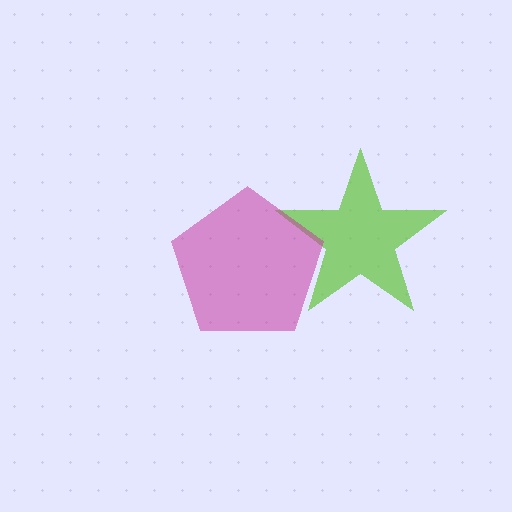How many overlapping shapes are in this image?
There are 2 overlapping shapes in the image.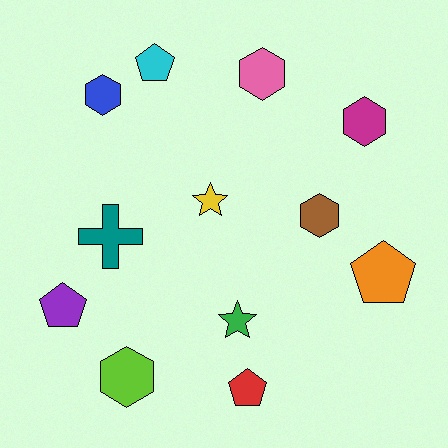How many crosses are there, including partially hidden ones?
There is 1 cross.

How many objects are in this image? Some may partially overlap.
There are 12 objects.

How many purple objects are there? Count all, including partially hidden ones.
There is 1 purple object.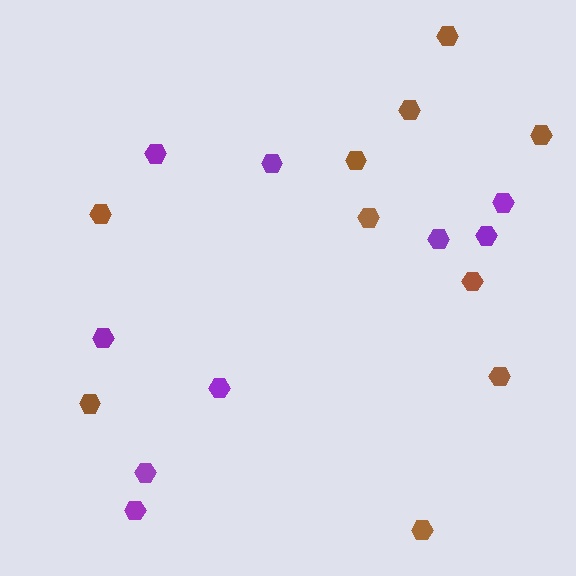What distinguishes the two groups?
There are 2 groups: one group of purple hexagons (9) and one group of brown hexagons (10).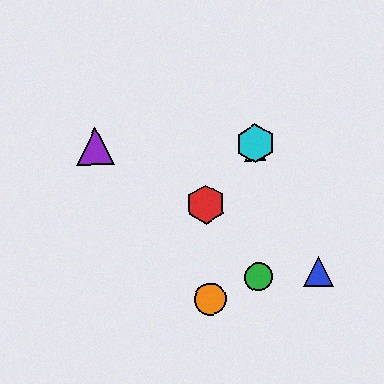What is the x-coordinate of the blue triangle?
The blue triangle is at x≈319.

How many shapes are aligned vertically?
3 shapes (the green circle, the yellow triangle, the cyan hexagon) are aligned vertically.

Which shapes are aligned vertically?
The green circle, the yellow triangle, the cyan hexagon are aligned vertically.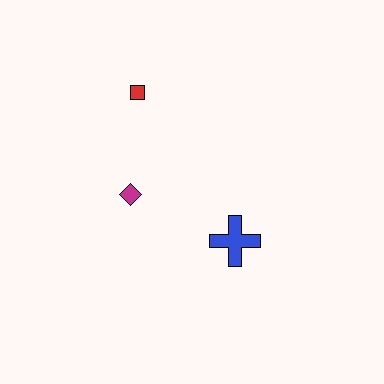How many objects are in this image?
There are 3 objects.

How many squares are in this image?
There is 1 square.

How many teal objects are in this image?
There are no teal objects.